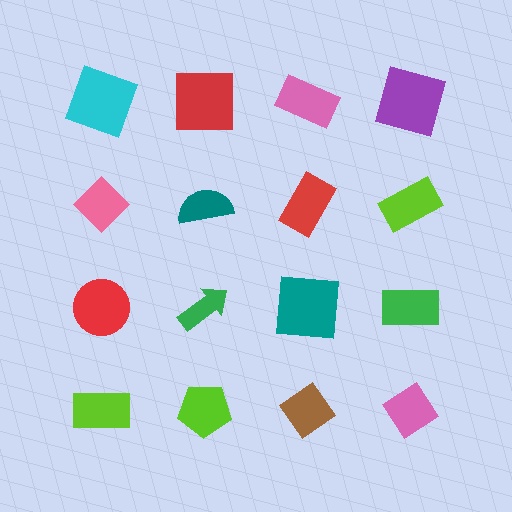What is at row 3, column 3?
A teal square.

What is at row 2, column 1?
A pink diamond.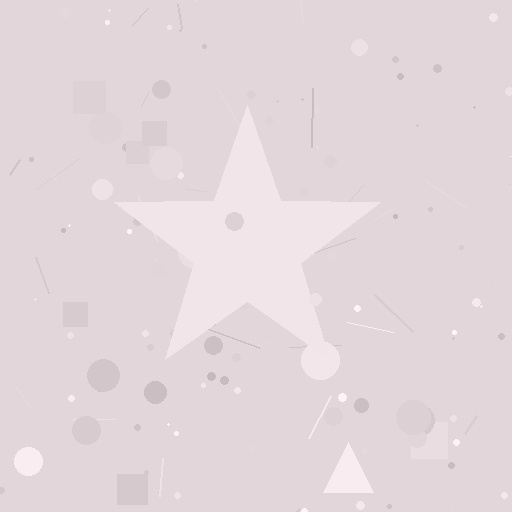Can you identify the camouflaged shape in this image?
The camouflaged shape is a star.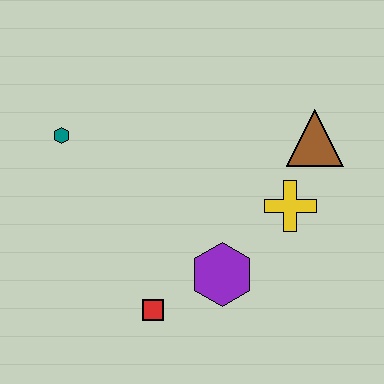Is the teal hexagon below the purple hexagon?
No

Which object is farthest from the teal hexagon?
The brown triangle is farthest from the teal hexagon.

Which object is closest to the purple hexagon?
The red square is closest to the purple hexagon.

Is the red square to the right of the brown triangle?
No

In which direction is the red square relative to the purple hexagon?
The red square is to the left of the purple hexagon.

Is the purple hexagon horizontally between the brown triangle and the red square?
Yes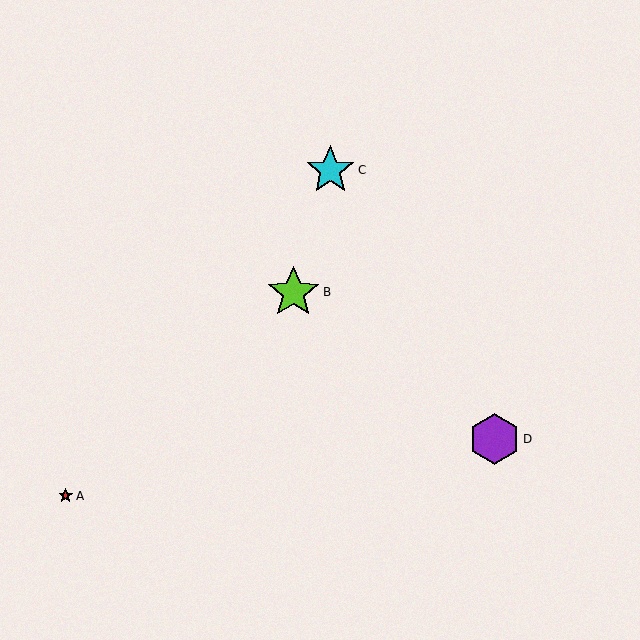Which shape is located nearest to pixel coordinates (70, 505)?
The red star (labeled A) at (66, 496) is nearest to that location.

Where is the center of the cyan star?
The center of the cyan star is at (330, 170).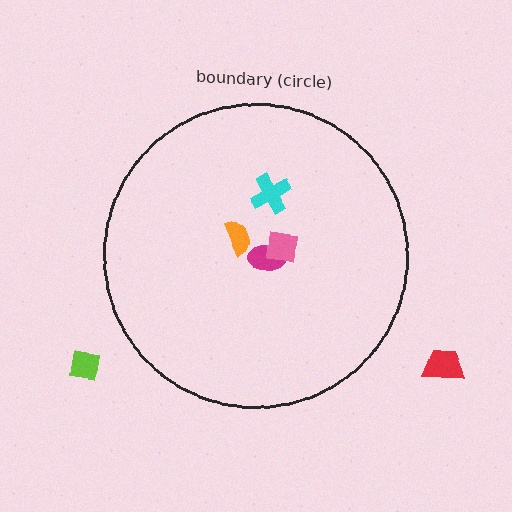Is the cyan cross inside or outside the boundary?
Inside.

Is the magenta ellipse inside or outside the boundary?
Inside.